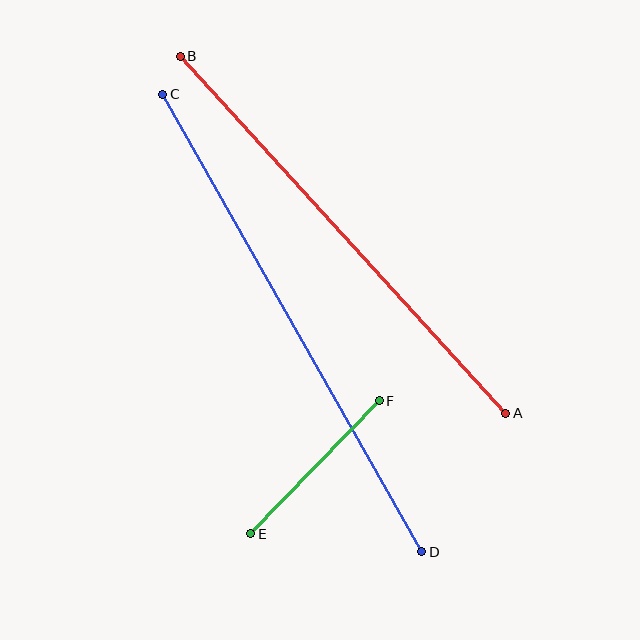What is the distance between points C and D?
The distance is approximately 526 pixels.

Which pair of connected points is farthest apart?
Points C and D are farthest apart.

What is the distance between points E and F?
The distance is approximately 185 pixels.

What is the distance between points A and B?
The distance is approximately 483 pixels.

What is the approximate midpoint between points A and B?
The midpoint is at approximately (343, 235) pixels.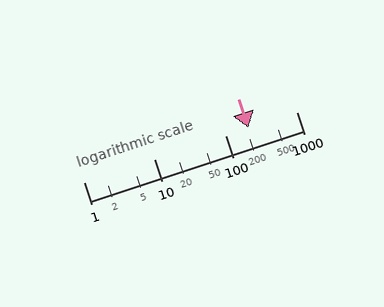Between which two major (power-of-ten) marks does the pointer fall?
The pointer is between 100 and 1000.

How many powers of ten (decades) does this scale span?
The scale spans 3 decades, from 1 to 1000.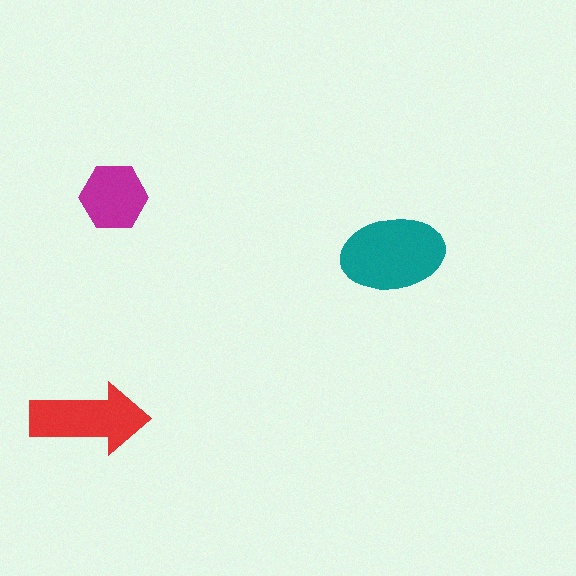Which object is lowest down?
The red arrow is bottommost.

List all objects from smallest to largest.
The magenta hexagon, the red arrow, the teal ellipse.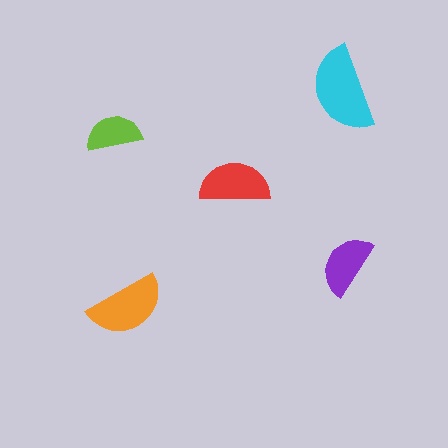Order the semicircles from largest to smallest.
the cyan one, the orange one, the red one, the purple one, the lime one.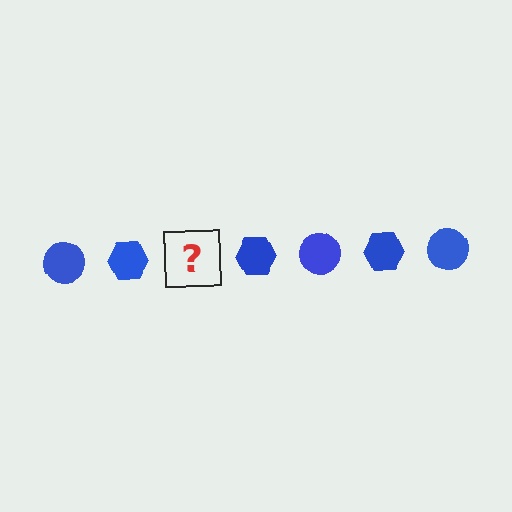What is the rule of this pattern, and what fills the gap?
The rule is that the pattern cycles through circle, hexagon shapes in blue. The gap should be filled with a blue circle.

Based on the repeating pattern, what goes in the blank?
The blank should be a blue circle.